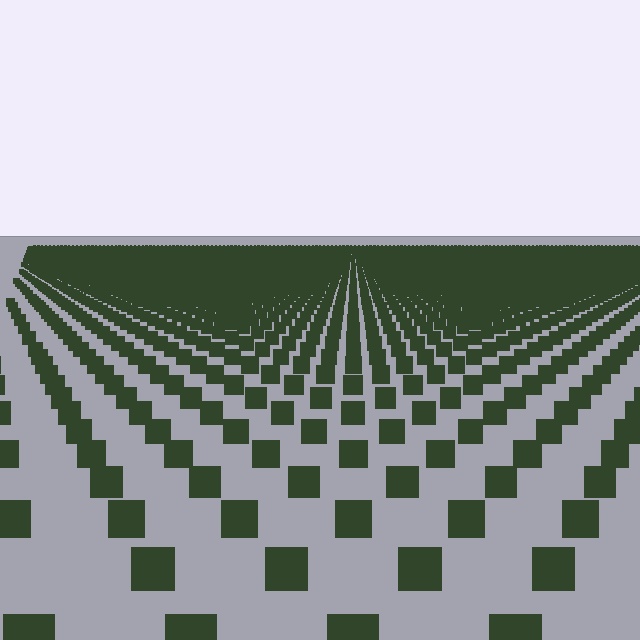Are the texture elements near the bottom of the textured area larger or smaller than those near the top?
Larger. Near the bottom, elements are closer to the viewer and appear at a bigger on-screen size.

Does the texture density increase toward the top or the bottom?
Density increases toward the top.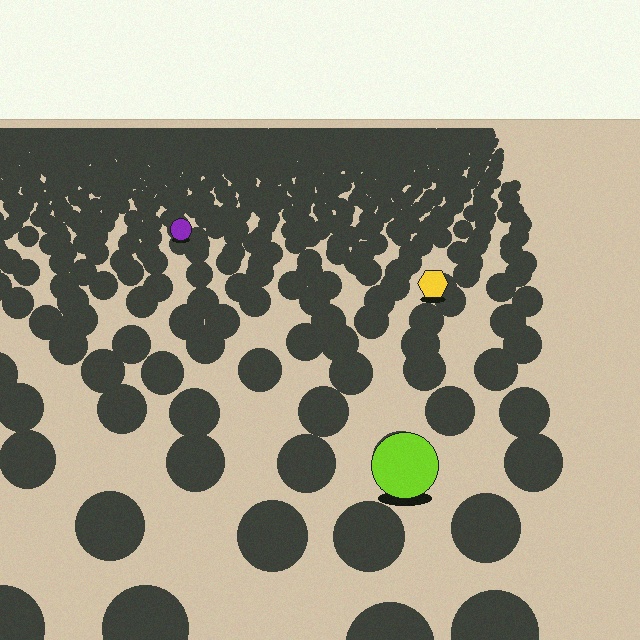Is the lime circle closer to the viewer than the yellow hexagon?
Yes. The lime circle is closer — you can tell from the texture gradient: the ground texture is coarser near it.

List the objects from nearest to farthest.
From nearest to farthest: the lime circle, the yellow hexagon, the purple circle.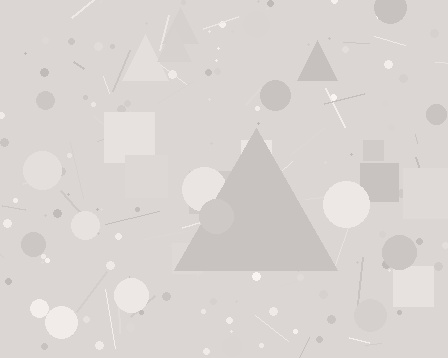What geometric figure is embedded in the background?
A triangle is embedded in the background.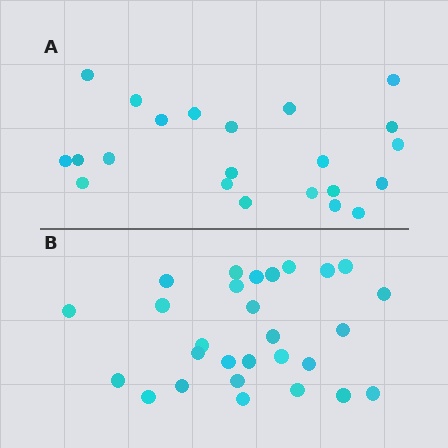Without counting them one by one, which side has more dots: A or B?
Region B (the bottom region) has more dots.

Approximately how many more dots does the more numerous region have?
Region B has about 6 more dots than region A.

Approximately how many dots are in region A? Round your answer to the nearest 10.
About 20 dots. (The exact count is 22, which rounds to 20.)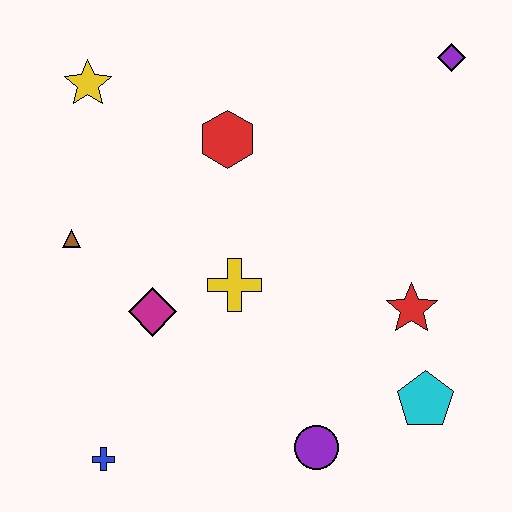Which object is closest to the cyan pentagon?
The red star is closest to the cyan pentagon.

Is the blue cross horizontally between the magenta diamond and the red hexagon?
No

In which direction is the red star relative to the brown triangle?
The red star is to the right of the brown triangle.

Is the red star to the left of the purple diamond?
Yes